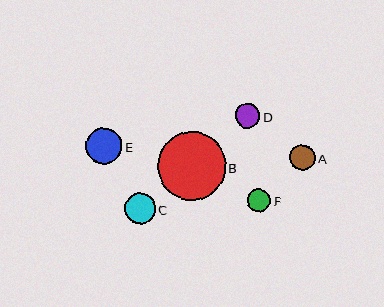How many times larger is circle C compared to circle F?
Circle C is approximately 1.3 times the size of circle F.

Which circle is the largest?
Circle B is the largest with a size of approximately 68 pixels.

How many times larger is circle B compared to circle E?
Circle B is approximately 1.9 times the size of circle E.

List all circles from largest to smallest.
From largest to smallest: B, E, C, A, D, F.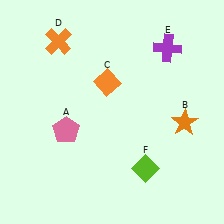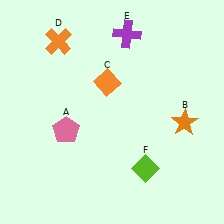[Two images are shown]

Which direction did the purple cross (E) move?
The purple cross (E) moved left.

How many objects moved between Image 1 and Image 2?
1 object moved between the two images.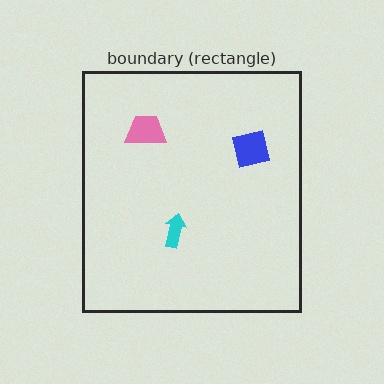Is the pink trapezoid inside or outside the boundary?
Inside.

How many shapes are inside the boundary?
3 inside, 0 outside.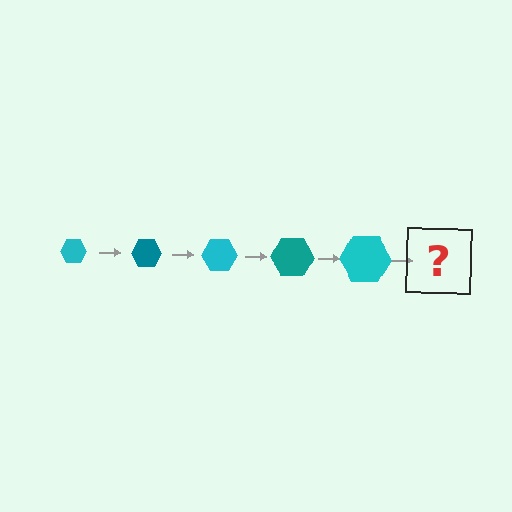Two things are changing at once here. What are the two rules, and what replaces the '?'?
The two rules are that the hexagon grows larger each step and the color cycles through cyan and teal. The '?' should be a teal hexagon, larger than the previous one.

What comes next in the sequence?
The next element should be a teal hexagon, larger than the previous one.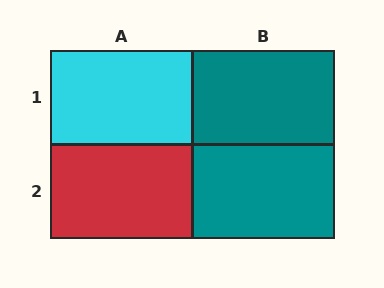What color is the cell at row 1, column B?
Teal.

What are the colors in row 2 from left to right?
Red, teal.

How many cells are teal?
2 cells are teal.